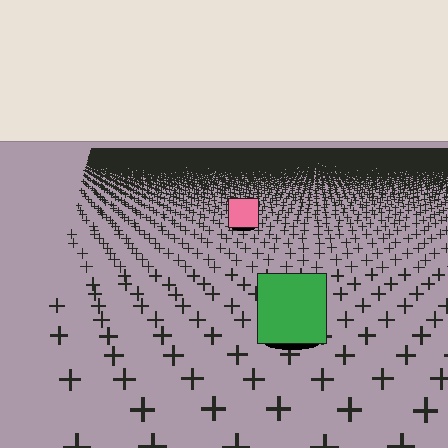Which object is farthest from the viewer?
The pink square is farthest from the viewer. It appears smaller and the ground texture around it is denser.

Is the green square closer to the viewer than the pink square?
Yes. The green square is closer — you can tell from the texture gradient: the ground texture is coarser near it.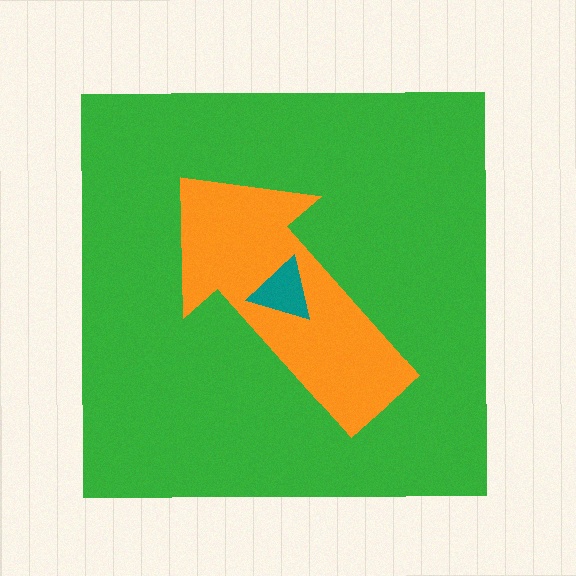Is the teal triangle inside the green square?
Yes.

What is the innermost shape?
The teal triangle.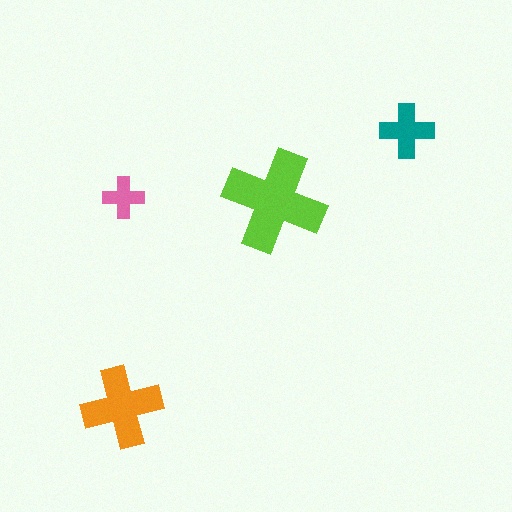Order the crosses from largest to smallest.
the lime one, the orange one, the teal one, the pink one.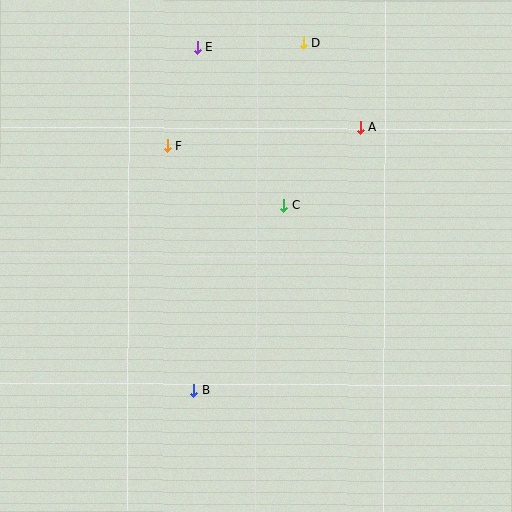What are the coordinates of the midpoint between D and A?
The midpoint between D and A is at (331, 85).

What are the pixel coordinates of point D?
Point D is at (303, 43).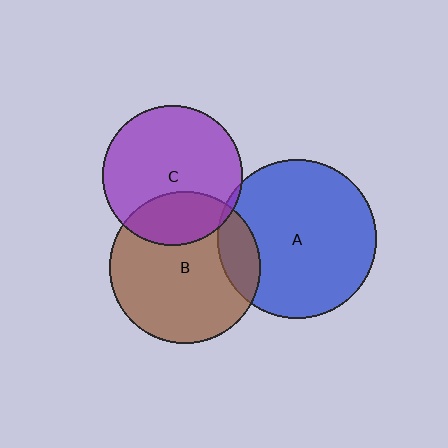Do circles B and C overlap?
Yes.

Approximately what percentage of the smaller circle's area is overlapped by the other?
Approximately 25%.